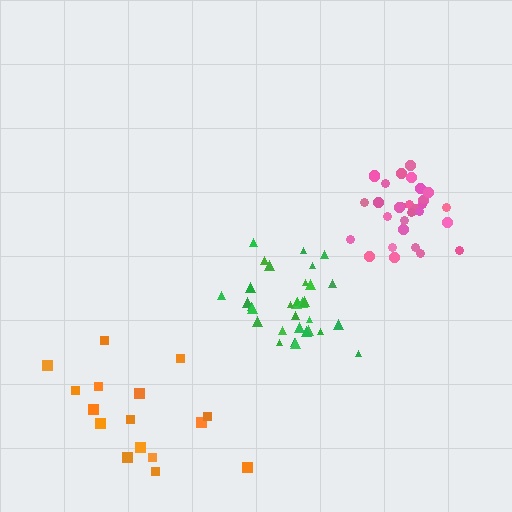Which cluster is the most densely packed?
Pink.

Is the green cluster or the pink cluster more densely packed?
Pink.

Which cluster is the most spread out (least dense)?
Orange.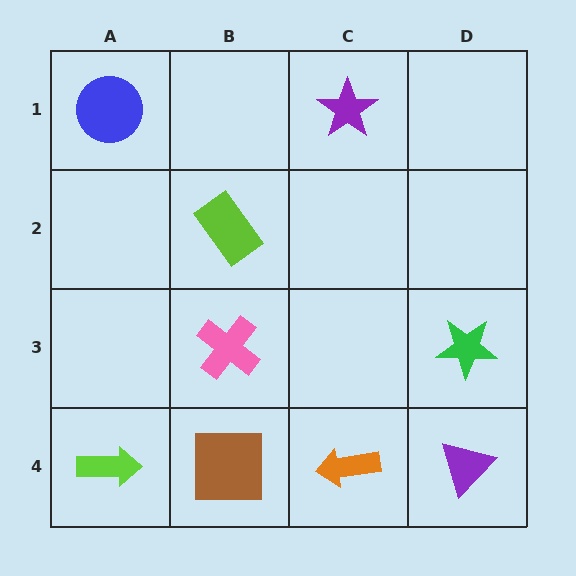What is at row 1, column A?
A blue circle.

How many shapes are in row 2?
1 shape.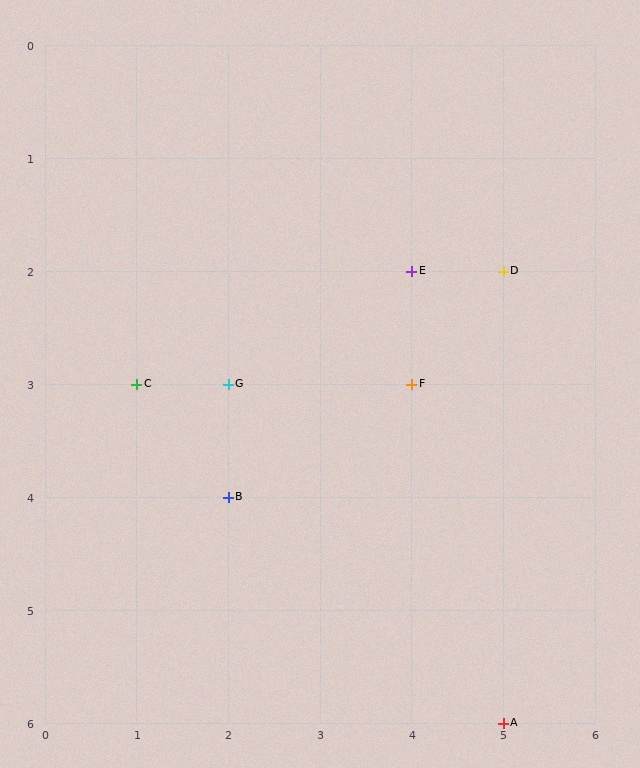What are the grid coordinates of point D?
Point D is at grid coordinates (5, 2).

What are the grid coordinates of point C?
Point C is at grid coordinates (1, 3).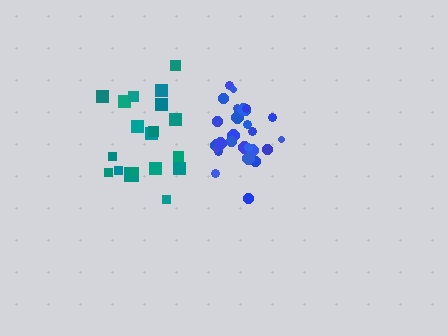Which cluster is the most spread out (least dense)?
Teal.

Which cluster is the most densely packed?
Blue.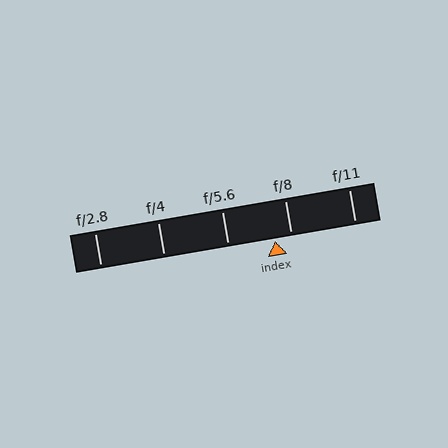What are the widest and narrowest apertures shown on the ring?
The widest aperture shown is f/2.8 and the narrowest is f/11.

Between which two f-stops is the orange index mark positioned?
The index mark is between f/5.6 and f/8.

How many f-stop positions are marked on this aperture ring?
There are 5 f-stop positions marked.